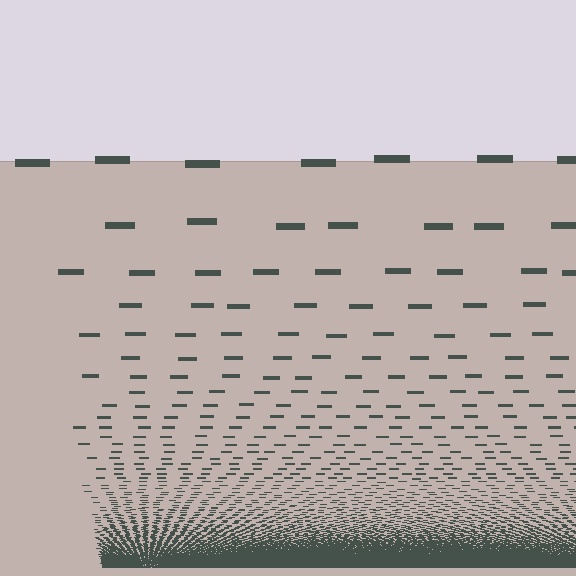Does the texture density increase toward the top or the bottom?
Density increases toward the bottom.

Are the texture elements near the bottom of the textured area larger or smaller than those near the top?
Smaller. The gradient is inverted — elements near the bottom are smaller and denser.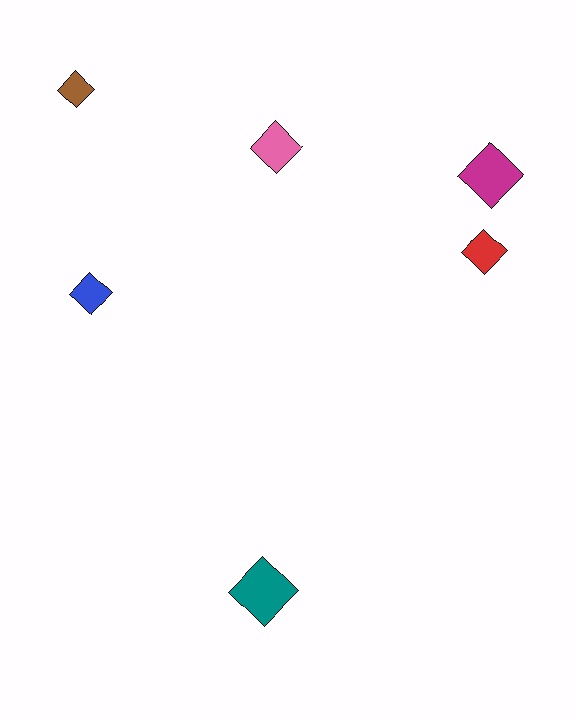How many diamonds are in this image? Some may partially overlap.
There are 6 diamonds.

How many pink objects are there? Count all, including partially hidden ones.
There is 1 pink object.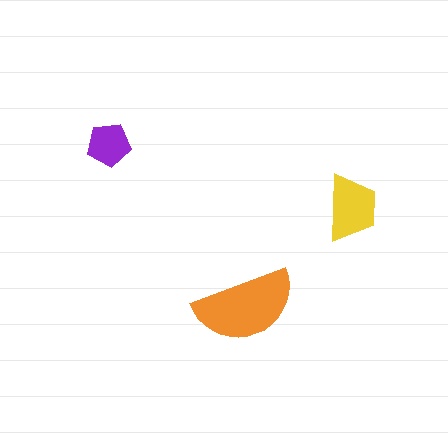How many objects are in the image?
There are 3 objects in the image.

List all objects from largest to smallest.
The orange semicircle, the yellow trapezoid, the purple pentagon.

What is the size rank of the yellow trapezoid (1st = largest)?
2nd.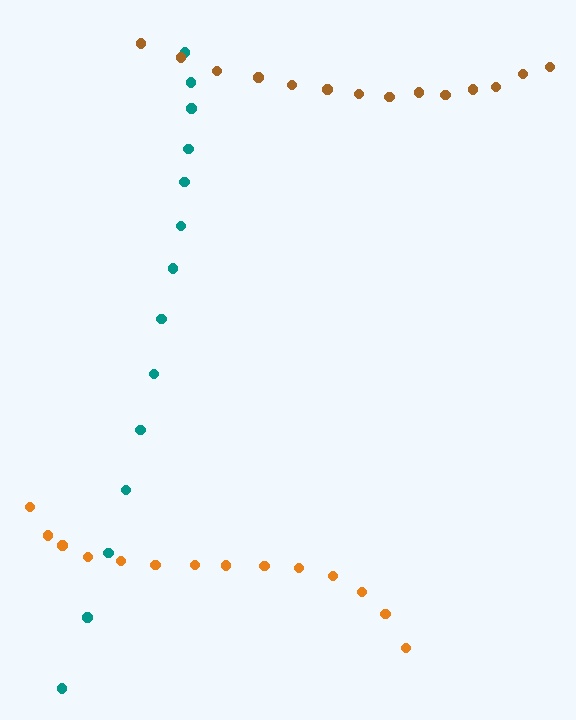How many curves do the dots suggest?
There are 3 distinct paths.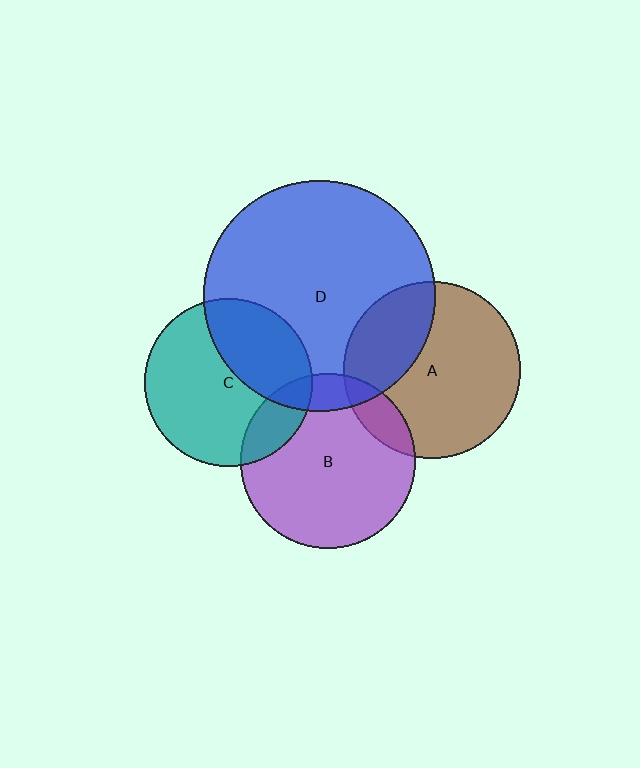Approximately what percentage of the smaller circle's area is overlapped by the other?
Approximately 35%.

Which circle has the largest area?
Circle D (blue).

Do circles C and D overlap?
Yes.